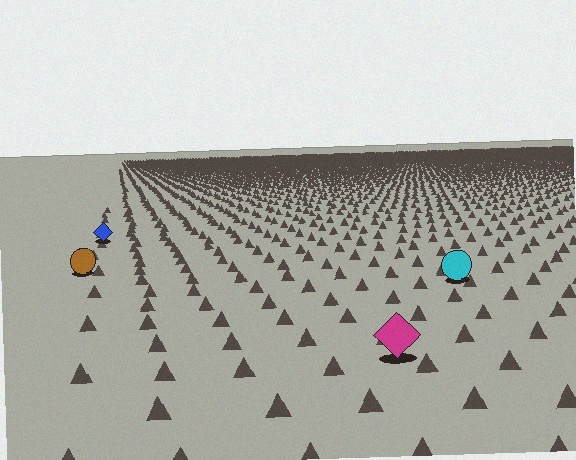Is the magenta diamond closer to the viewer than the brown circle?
Yes. The magenta diamond is closer — you can tell from the texture gradient: the ground texture is coarser near it.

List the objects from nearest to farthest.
From nearest to farthest: the magenta diamond, the cyan circle, the brown circle, the blue diamond.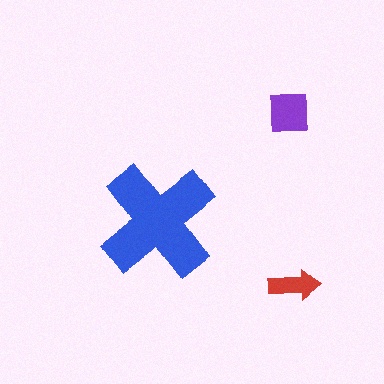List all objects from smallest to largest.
The red arrow, the purple square, the blue cross.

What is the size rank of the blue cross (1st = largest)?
1st.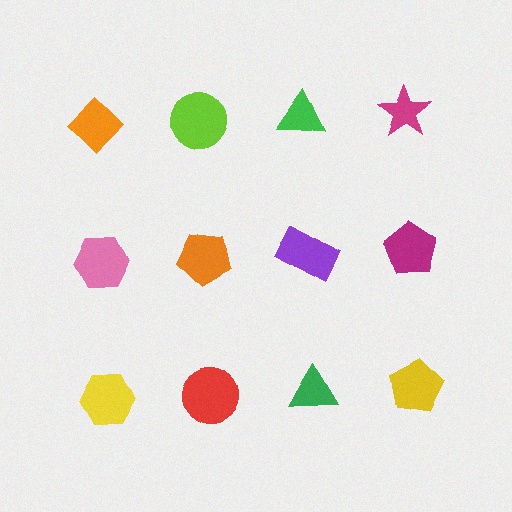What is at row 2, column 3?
A purple rectangle.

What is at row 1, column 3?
A green triangle.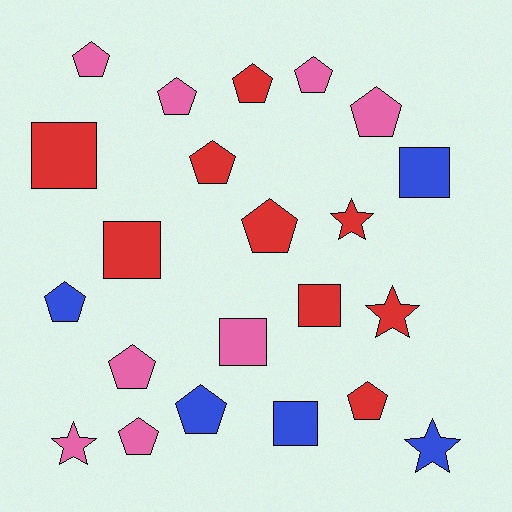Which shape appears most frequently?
Pentagon, with 12 objects.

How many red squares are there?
There are 3 red squares.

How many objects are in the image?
There are 22 objects.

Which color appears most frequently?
Red, with 9 objects.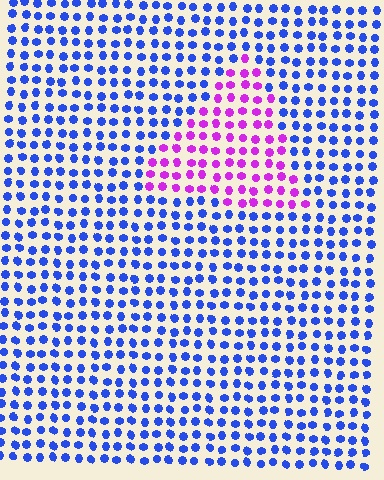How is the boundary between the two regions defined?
The boundary is defined purely by a slight shift in hue (about 66 degrees). Spacing, size, and orientation are identical on both sides.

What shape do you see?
I see a triangle.